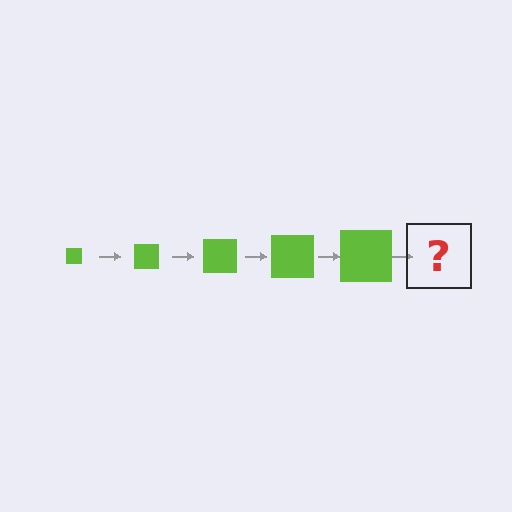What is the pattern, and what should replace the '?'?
The pattern is that the square gets progressively larger each step. The '?' should be a lime square, larger than the previous one.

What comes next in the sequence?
The next element should be a lime square, larger than the previous one.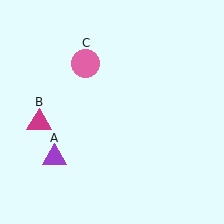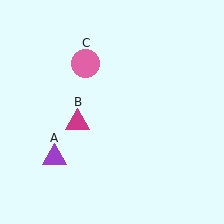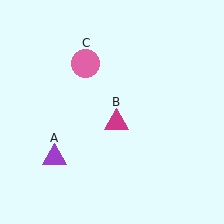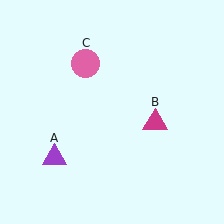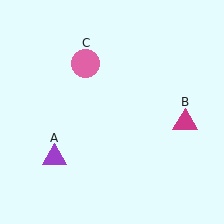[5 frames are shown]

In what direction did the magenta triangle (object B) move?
The magenta triangle (object B) moved right.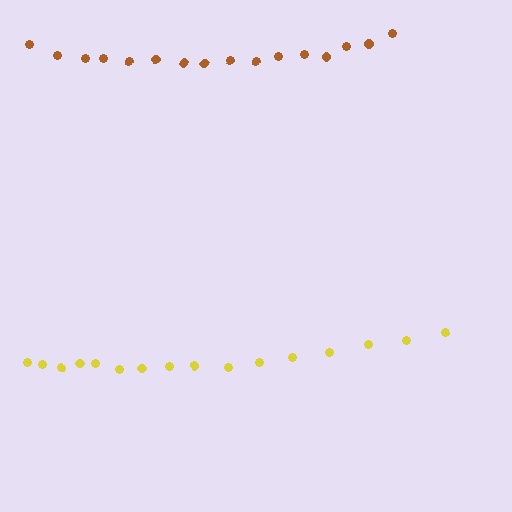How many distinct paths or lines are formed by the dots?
There are 2 distinct paths.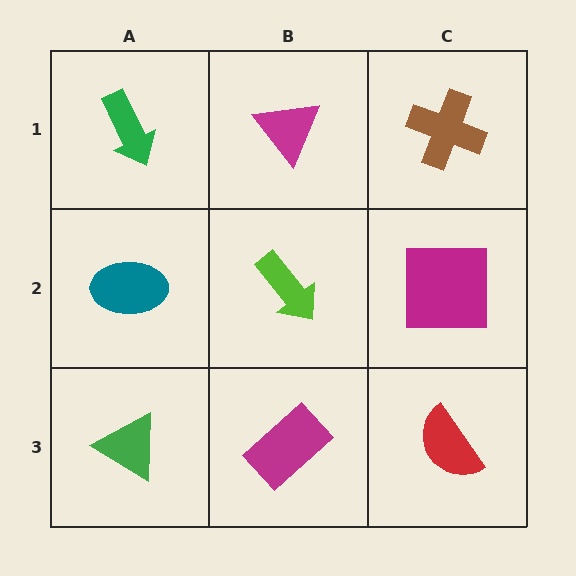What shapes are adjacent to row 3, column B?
A lime arrow (row 2, column B), a green triangle (row 3, column A), a red semicircle (row 3, column C).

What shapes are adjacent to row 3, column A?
A teal ellipse (row 2, column A), a magenta rectangle (row 3, column B).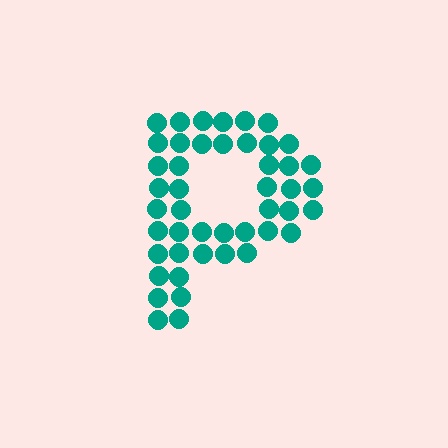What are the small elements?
The small elements are circles.